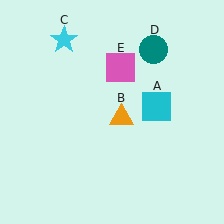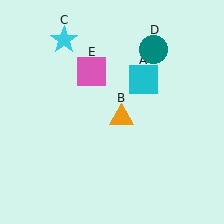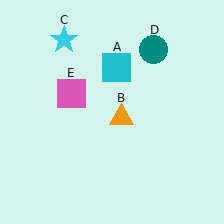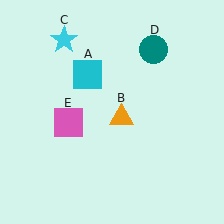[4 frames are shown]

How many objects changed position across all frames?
2 objects changed position: cyan square (object A), pink square (object E).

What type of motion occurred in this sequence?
The cyan square (object A), pink square (object E) rotated counterclockwise around the center of the scene.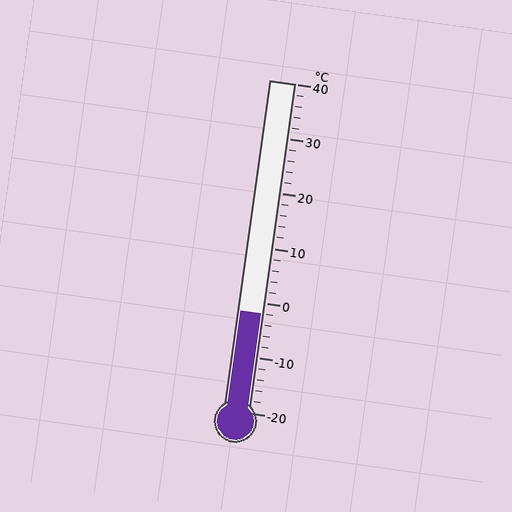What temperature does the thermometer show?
The thermometer shows approximately -2°C.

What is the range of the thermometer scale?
The thermometer scale ranges from -20°C to 40°C.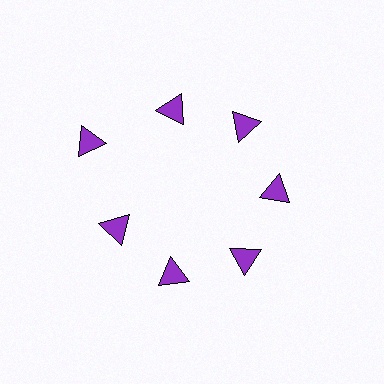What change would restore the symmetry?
The symmetry would be restored by moving it inward, back onto the ring so that all 7 triangles sit at equal angles and equal distance from the center.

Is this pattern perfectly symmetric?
No. The 7 purple triangles are arranged in a ring, but one element near the 10 o'clock position is pushed outward from the center, breaking the 7-fold rotational symmetry.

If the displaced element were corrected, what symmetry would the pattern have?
It would have 7-fold rotational symmetry — the pattern would map onto itself every 51 degrees.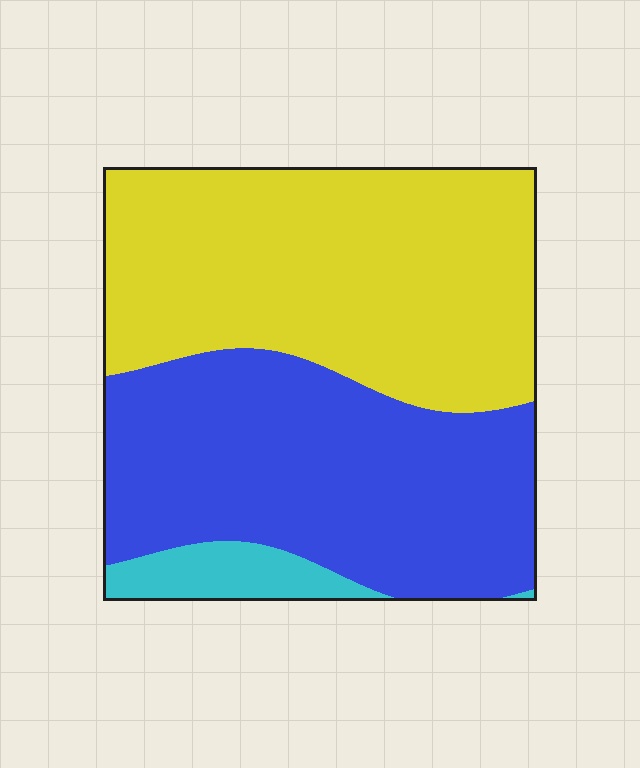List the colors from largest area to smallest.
From largest to smallest: yellow, blue, cyan.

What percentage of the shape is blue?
Blue covers 44% of the shape.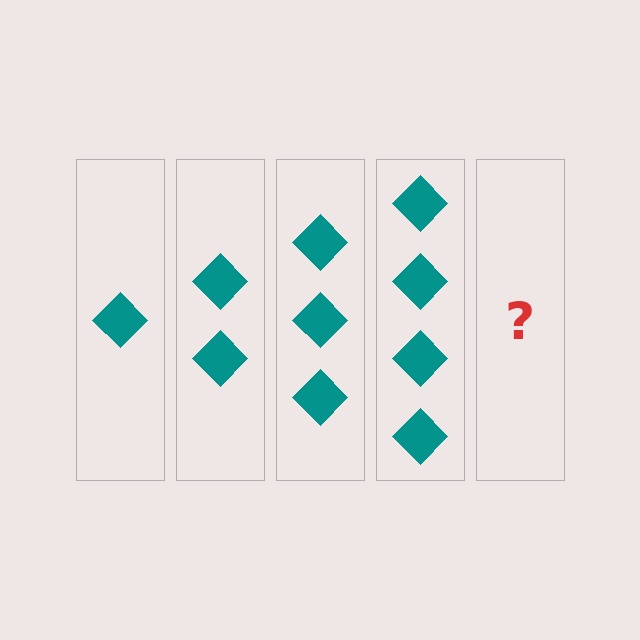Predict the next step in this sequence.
The next step is 5 diamonds.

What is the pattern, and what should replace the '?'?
The pattern is that each step adds one more diamond. The '?' should be 5 diamonds.